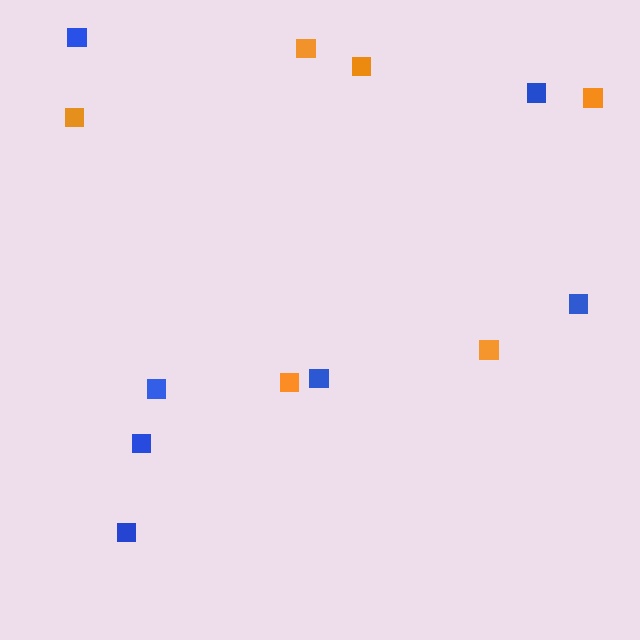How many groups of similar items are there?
There are 2 groups: one group of orange squares (6) and one group of blue squares (7).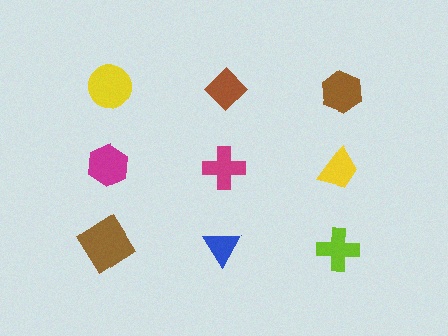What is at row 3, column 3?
A lime cross.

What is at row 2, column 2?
A magenta cross.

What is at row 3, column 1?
A brown diamond.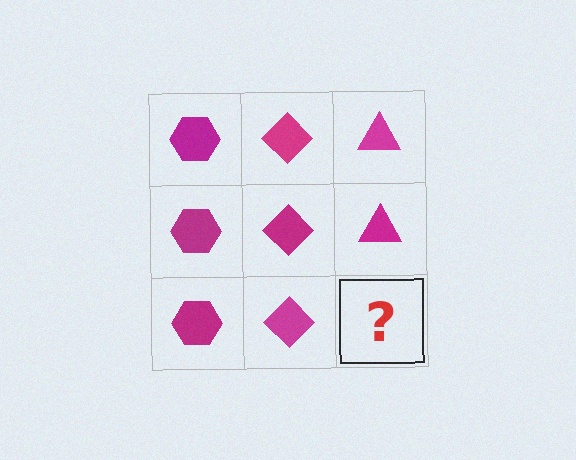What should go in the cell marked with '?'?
The missing cell should contain a magenta triangle.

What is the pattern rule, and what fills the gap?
The rule is that each column has a consistent shape. The gap should be filled with a magenta triangle.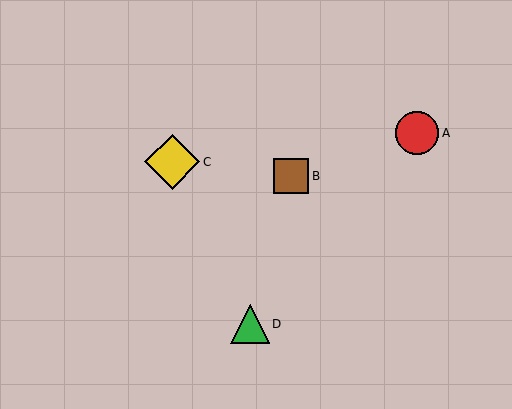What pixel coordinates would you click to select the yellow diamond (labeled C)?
Click at (172, 162) to select the yellow diamond C.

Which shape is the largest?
The yellow diamond (labeled C) is the largest.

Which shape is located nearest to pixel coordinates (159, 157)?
The yellow diamond (labeled C) at (172, 162) is nearest to that location.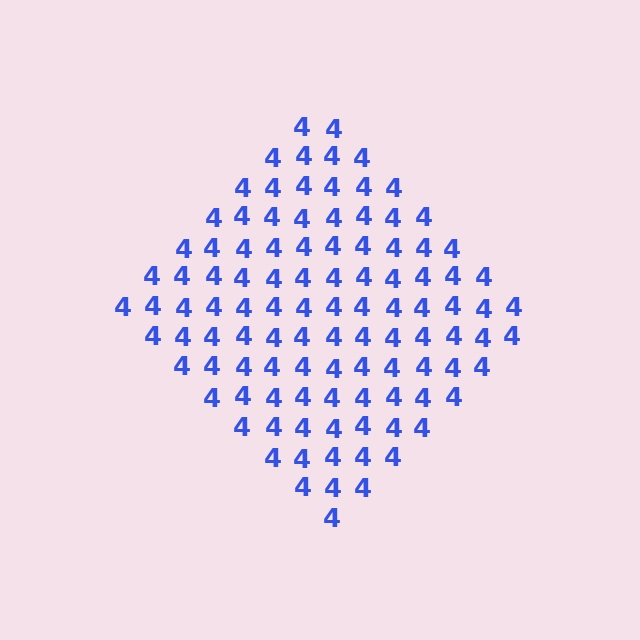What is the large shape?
The large shape is a diamond.